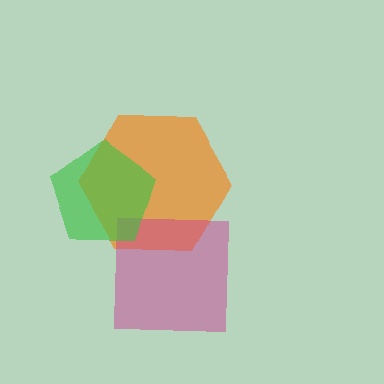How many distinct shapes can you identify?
There are 3 distinct shapes: an orange hexagon, a magenta square, a green pentagon.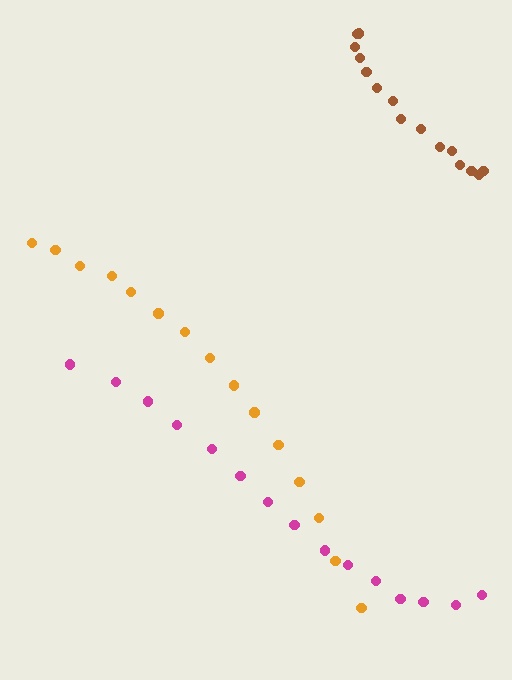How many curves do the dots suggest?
There are 3 distinct paths.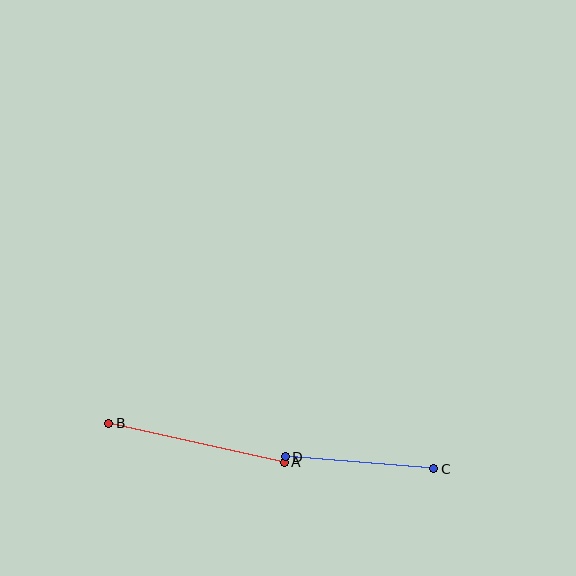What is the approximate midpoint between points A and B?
The midpoint is at approximately (196, 443) pixels.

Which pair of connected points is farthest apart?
Points A and B are farthest apart.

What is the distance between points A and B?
The distance is approximately 180 pixels.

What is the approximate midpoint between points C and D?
The midpoint is at approximately (360, 463) pixels.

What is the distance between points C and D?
The distance is approximately 149 pixels.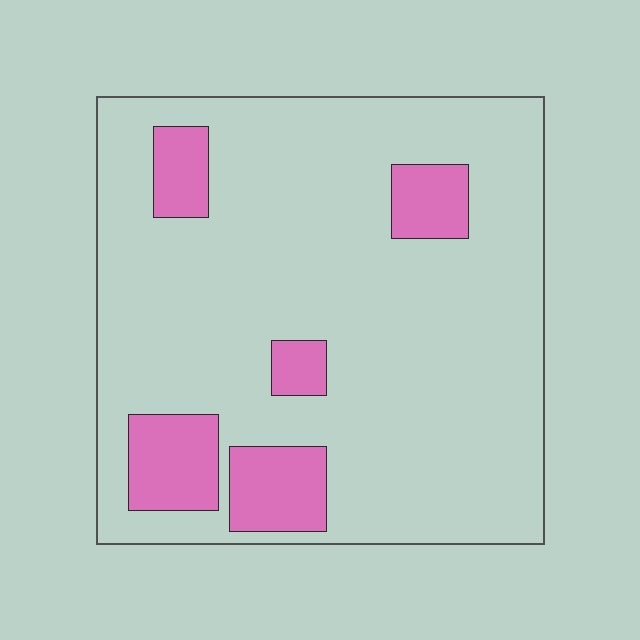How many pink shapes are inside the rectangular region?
5.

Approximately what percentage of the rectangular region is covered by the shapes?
Approximately 15%.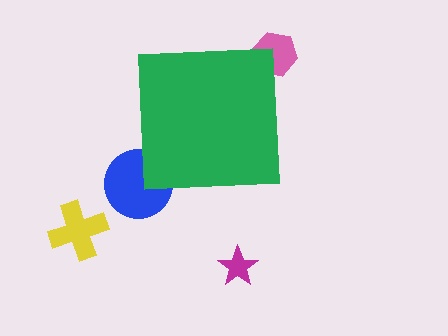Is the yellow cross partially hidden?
No, the yellow cross is fully visible.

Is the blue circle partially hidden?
Yes, the blue circle is partially hidden behind the green square.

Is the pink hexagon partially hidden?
Yes, the pink hexagon is partially hidden behind the green square.